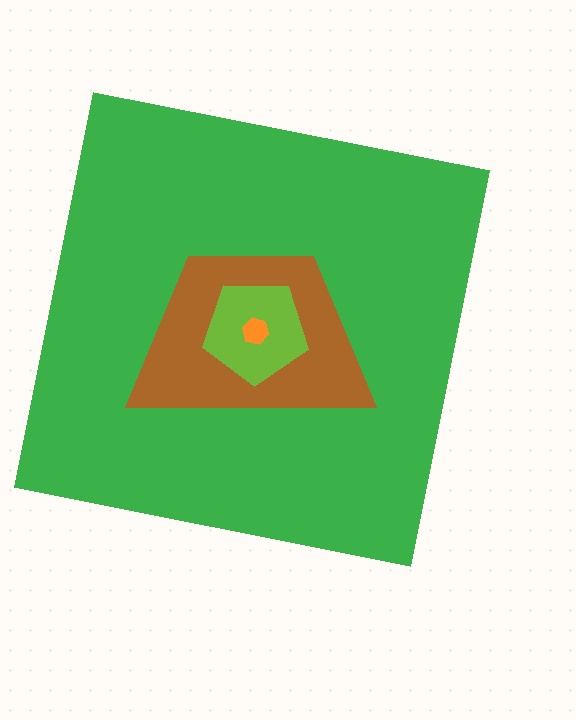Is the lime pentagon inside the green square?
Yes.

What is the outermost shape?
The green square.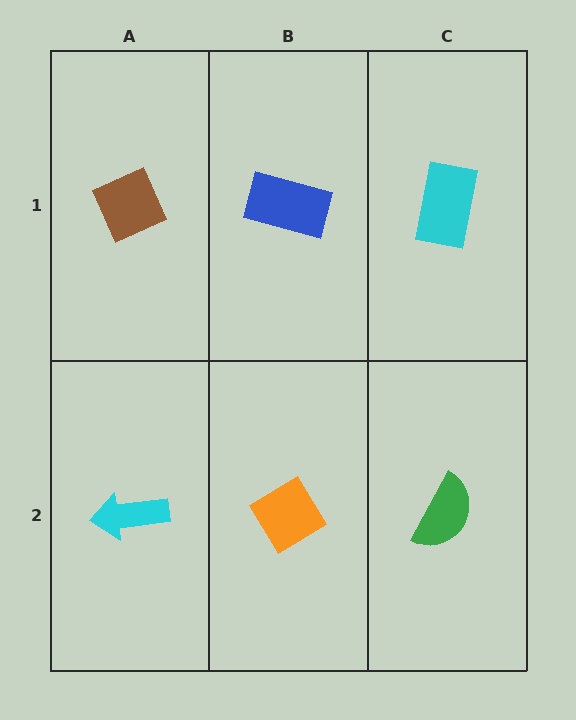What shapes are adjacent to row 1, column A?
A cyan arrow (row 2, column A), a blue rectangle (row 1, column B).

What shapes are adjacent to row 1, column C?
A green semicircle (row 2, column C), a blue rectangle (row 1, column B).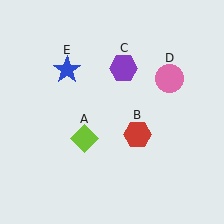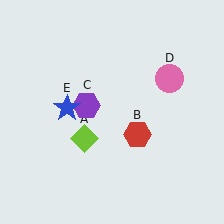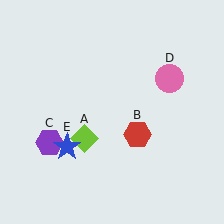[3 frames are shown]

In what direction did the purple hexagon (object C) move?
The purple hexagon (object C) moved down and to the left.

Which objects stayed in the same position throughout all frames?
Lime diamond (object A) and red hexagon (object B) and pink circle (object D) remained stationary.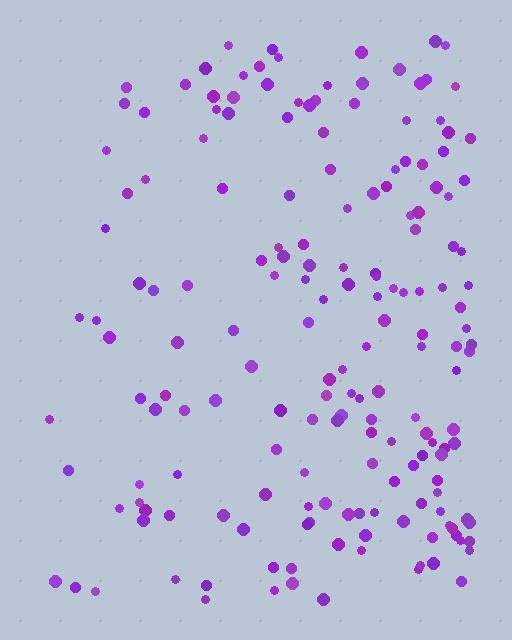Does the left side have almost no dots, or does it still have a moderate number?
Still a moderate number, just noticeably fewer than the right.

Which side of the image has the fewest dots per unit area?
The left.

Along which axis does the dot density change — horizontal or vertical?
Horizontal.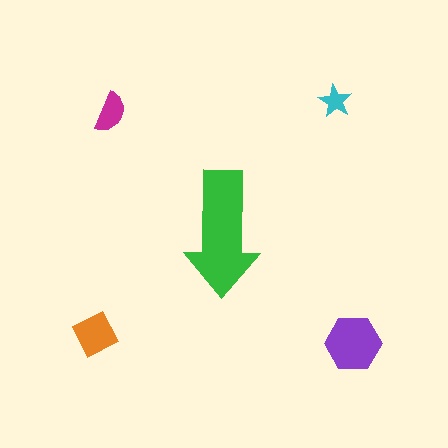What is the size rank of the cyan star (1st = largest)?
5th.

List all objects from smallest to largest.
The cyan star, the magenta semicircle, the orange diamond, the purple hexagon, the green arrow.